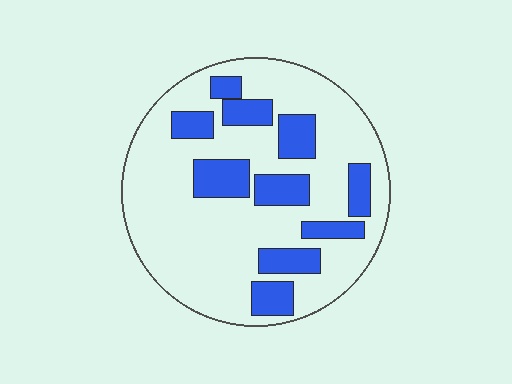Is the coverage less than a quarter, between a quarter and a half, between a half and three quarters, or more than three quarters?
Between a quarter and a half.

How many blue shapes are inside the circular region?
10.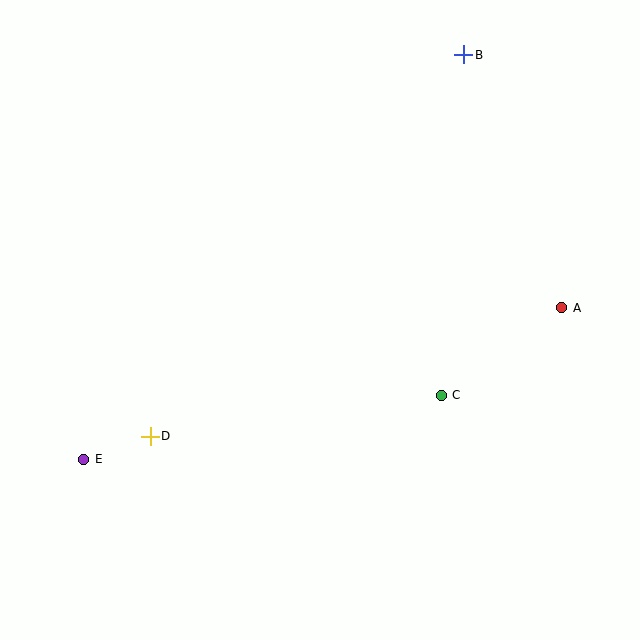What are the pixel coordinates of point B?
Point B is at (464, 55).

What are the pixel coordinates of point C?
Point C is at (441, 395).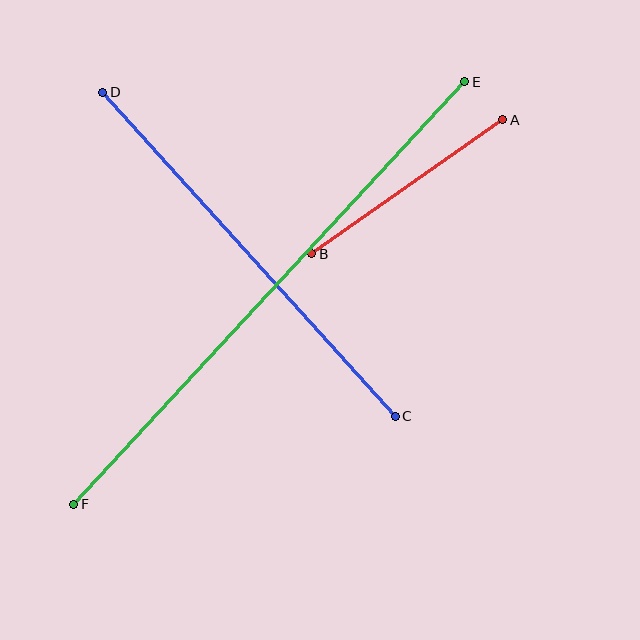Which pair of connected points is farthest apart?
Points E and F are farthest apart.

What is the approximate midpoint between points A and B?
The midpoint is at approximately (407, 187) pixels.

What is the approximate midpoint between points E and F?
The midpoint is at approximately (269, 293) pixels.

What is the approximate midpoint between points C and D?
The midpoint is at approximately (249, 254) pixels.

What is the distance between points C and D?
The distance is approximately 436 pixels.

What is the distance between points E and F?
The distance is approximately 576 pixels.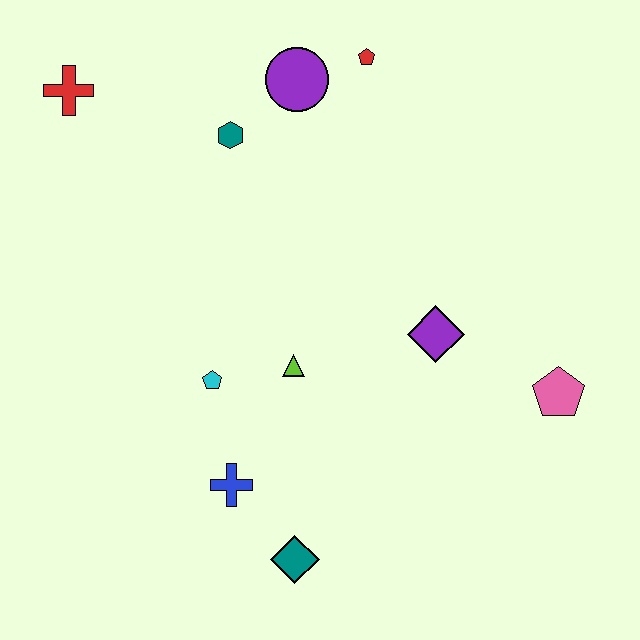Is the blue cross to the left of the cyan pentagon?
No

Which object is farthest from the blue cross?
The red pentagon is farthest from the blue cross.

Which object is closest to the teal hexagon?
The purple circle is closest to the teal hexagon.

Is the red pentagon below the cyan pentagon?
No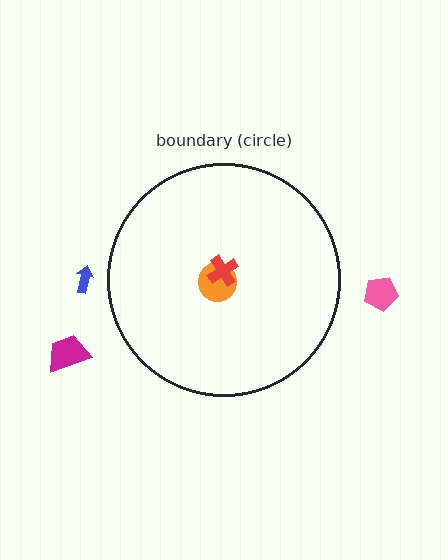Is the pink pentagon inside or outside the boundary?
Outside.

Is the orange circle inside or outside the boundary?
Inside.